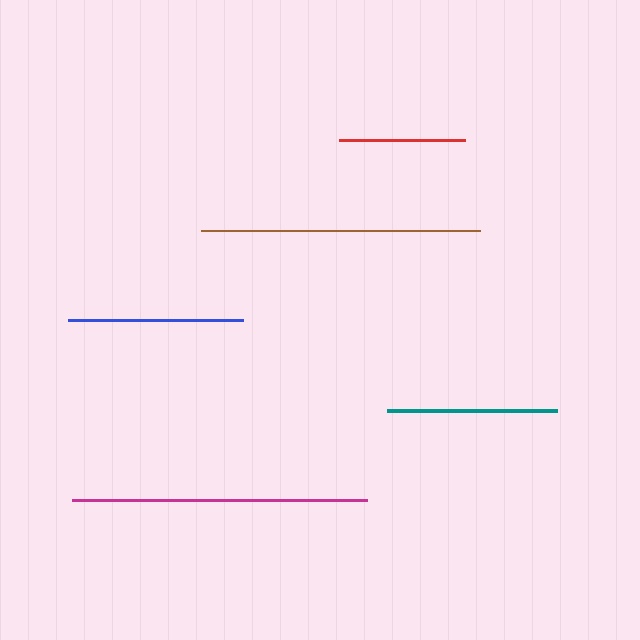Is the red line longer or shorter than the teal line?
The teal line is longer than the red line.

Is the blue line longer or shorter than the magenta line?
The magenta line is longer than the blue line.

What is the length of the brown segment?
The brown segment is approximately 278 pixels long.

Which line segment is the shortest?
The red line is the shortest at approximately 126 pixels.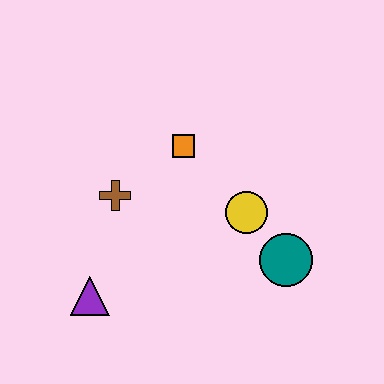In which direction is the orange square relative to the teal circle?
The orange square is above the teal circle.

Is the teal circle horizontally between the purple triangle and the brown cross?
No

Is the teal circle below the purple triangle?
No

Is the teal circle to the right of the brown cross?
Yes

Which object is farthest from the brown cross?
The teal circle is farthest from the brown cross.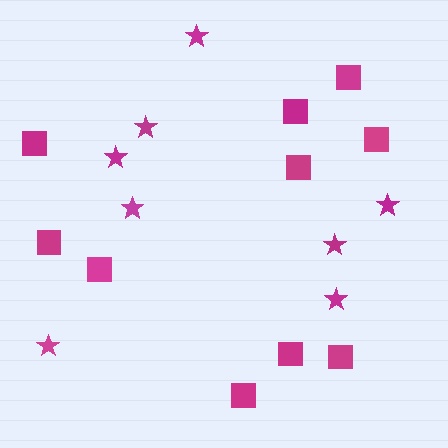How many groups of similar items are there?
There are 2 groups: one group of squares (10) and one group of stars (8).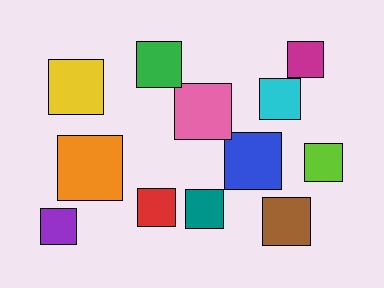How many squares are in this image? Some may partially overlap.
There are 12 squares.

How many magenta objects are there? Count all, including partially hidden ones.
There is 1 magenta object.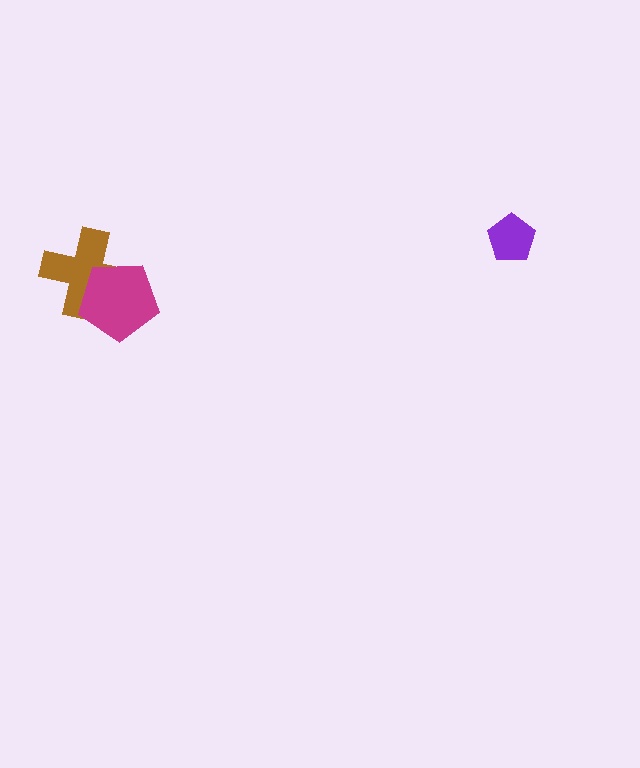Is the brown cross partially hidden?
Yes, it is partially covered by another shape.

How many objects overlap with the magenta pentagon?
1 object overlaps with the magenta pentagon.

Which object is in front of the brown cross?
The magenta pentagon is in front of the brown cross.